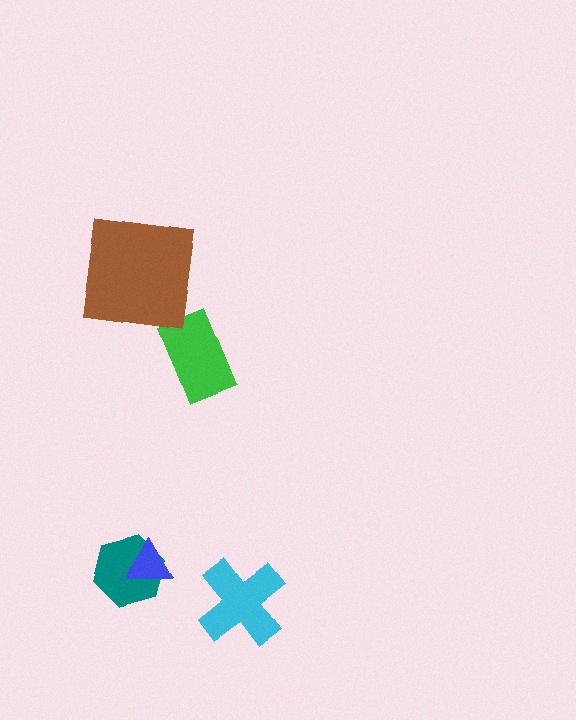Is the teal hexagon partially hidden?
Yes, it is partially covered by another shape.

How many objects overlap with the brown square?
0 objects overlap with the brown square.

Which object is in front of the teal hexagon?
The blue triangle is in front of the teal hexagon.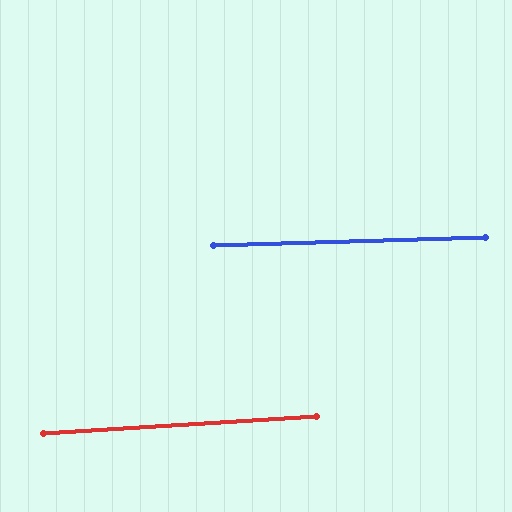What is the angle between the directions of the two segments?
Approximately 2 degrees.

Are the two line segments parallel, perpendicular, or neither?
Parallel — their directions differ by only 1.9°.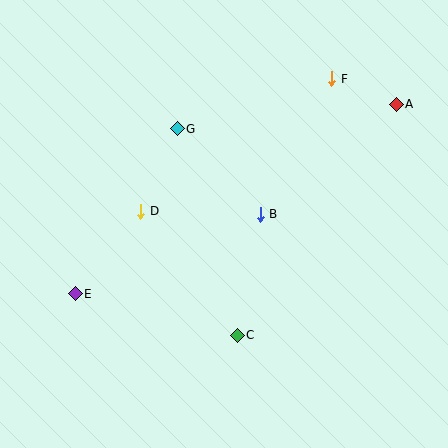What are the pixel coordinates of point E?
Point E is at (75, 294).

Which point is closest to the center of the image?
Point B at (260, 214) is closest to the center.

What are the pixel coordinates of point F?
Point F is at (332, 79).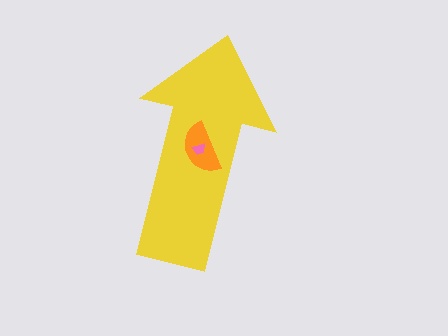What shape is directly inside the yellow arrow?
The orange semicircle.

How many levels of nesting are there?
3.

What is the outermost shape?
The yellow arrow.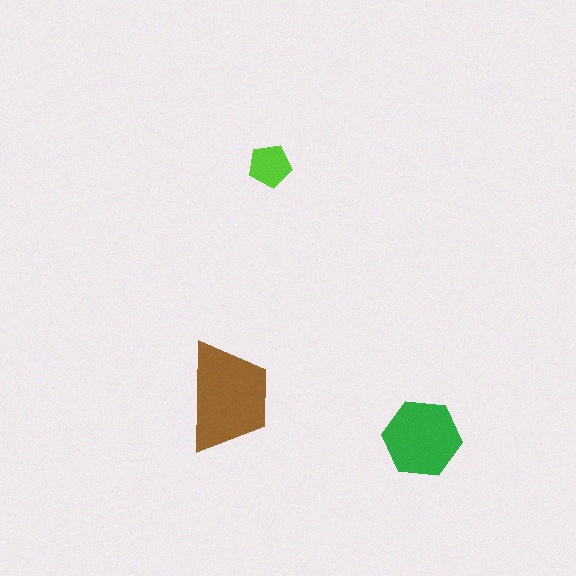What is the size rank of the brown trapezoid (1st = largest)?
1st.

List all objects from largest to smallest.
The brown trapezoid, the green hexagon, the lime pentagon.